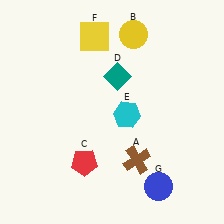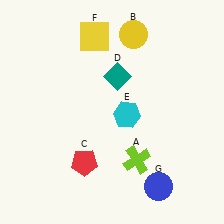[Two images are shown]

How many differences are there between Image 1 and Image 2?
There is 1 difference between the two images.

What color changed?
The cross (A) changed from brown in Image 1 to lime in Image 2.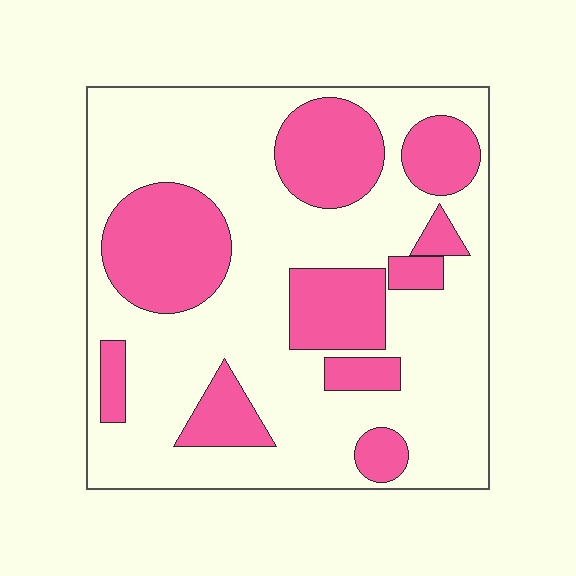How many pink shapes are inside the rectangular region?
10.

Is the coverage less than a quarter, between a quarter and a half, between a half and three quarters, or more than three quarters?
Between a quarter and a half.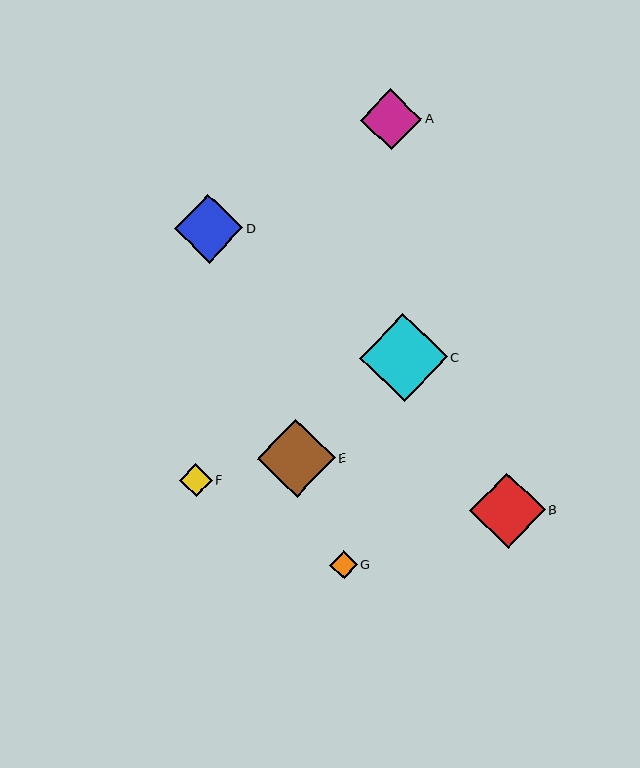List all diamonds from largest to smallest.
From largest to smallest: C, E, B, D, A, F, G.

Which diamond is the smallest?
Diamond G is the smallest with a size of approximately 28 pixels.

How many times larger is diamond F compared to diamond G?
Diamond F is approximately 1.2 times the size of diamond G.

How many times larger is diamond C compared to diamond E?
Diamond C is approximately 1.1 times the size of diamond E.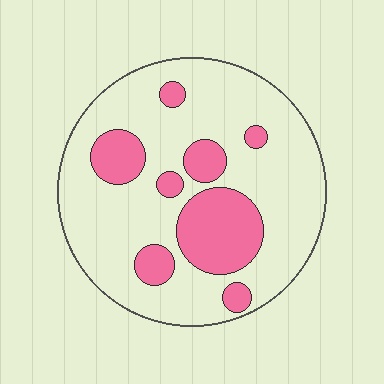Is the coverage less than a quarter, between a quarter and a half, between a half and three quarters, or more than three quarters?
Less than a quarter.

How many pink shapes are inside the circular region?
8.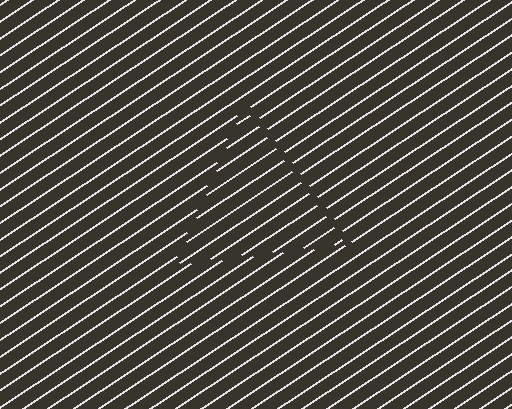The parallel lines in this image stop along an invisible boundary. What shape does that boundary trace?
An illusory triangle. The interior of the shape contains the same grating, shifted by half a period — the contour is defined by the phase discontinuity where line-ends from the inner and outer gratings abut.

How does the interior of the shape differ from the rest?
The interior of the shape contains the same grating, shifted by half a period — the contour is defined by the phase discontinuity where line-ends from the inner and outer gratings abut.